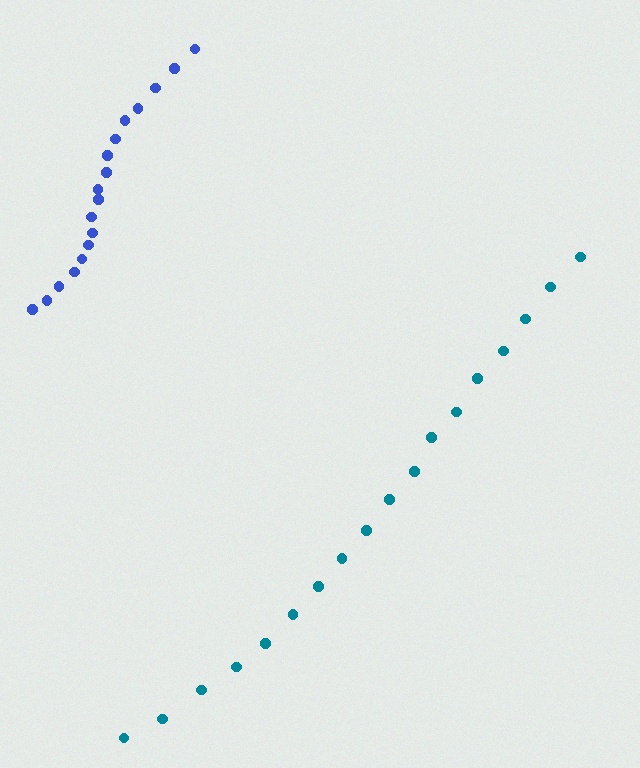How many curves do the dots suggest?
There are 2 distinct paths.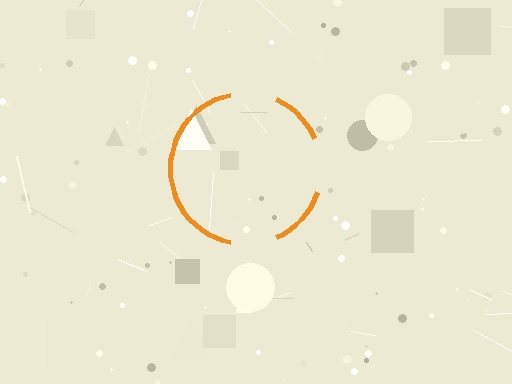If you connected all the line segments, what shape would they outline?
They would outline a circle.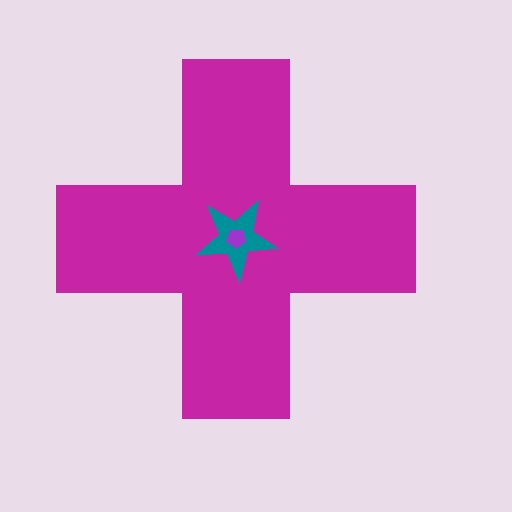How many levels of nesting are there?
3.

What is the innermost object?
The purple pentagon.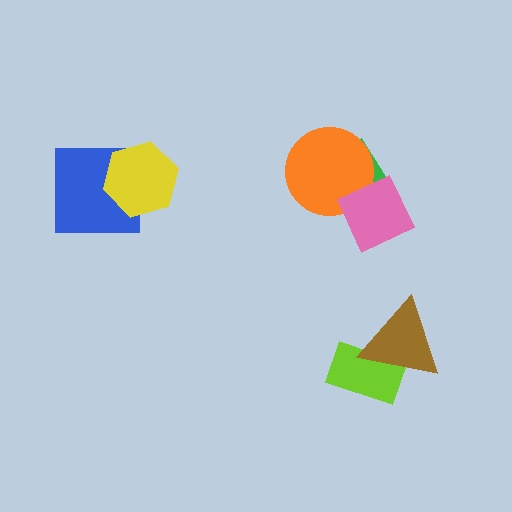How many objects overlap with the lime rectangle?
1 object overlaps with the lime rectangle.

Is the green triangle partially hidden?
Yes, it is partially covered by another shape.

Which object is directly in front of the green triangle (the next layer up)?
The orange circle is directly in front of the green triangle.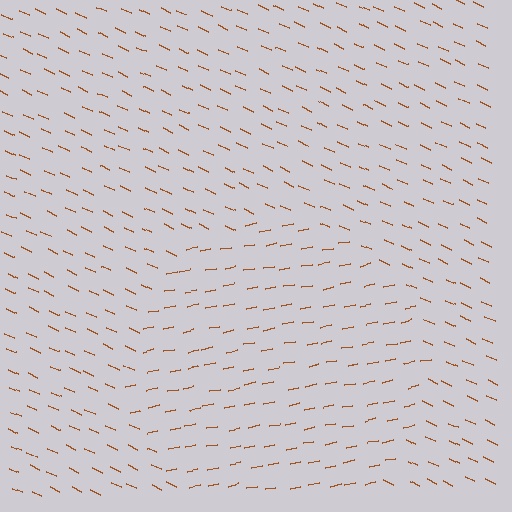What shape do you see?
I see a circle.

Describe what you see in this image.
The image is filled with small brown line segments. A circle region in the image has lines oriented differently from the surrounding lines, creating a visible texture boundary.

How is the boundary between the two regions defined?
The boundary is defined purely by a change in line orientation (approximately 35 degrees difference). All lines are the same color and thickness.